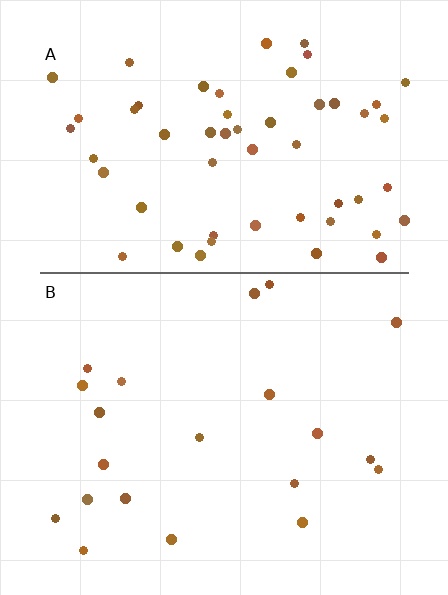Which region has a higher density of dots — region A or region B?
A (the top).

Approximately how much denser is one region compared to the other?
Approximately 2.7× — region A over region B.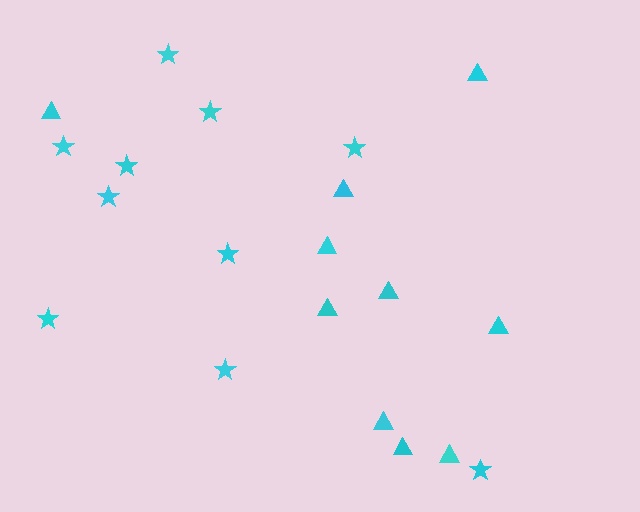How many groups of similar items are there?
There are 2 groups: one group of triangles (10) and one group of stars (10).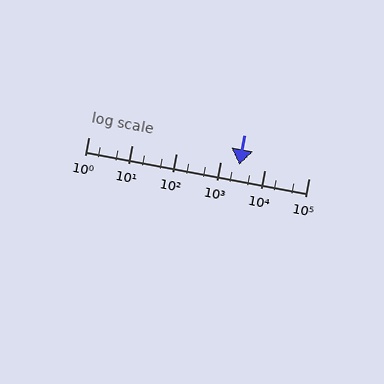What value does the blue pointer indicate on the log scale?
The pointer indicates approximately 2700.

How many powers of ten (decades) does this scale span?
The scale spans 5 decades, from 1 to 100000.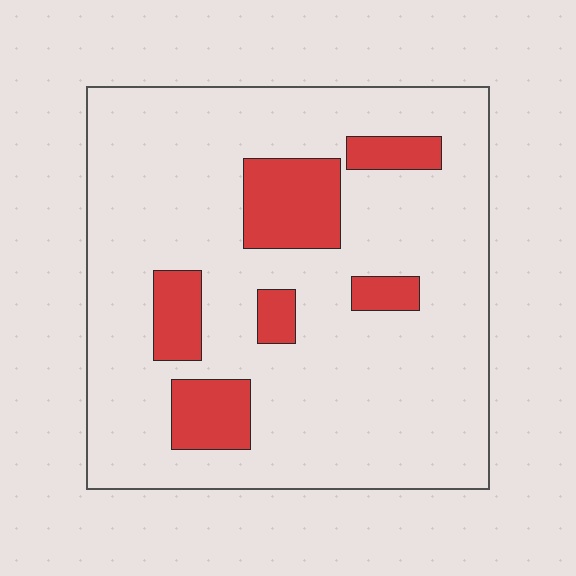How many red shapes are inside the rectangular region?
6.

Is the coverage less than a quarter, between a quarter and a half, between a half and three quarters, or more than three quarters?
Less than a quarter.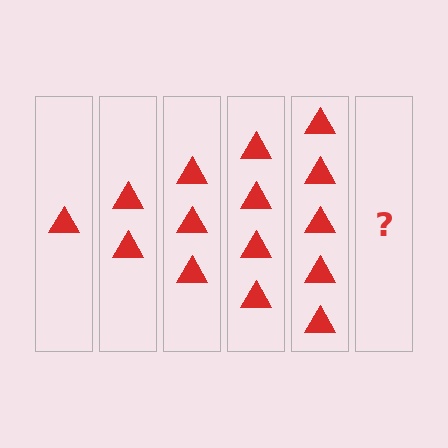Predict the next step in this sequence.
The next step is 6 triangles.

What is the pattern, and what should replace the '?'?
The pattern is that each step adds one more triangle. The '?' should be 6 triangles.